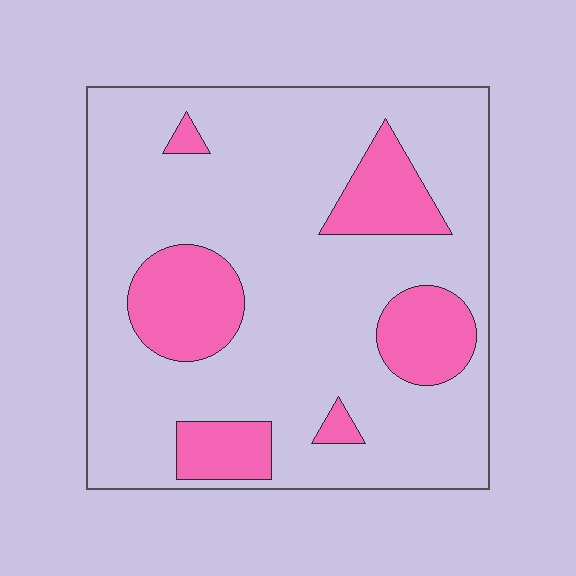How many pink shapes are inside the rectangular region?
6.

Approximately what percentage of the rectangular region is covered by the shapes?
Approximately 20%.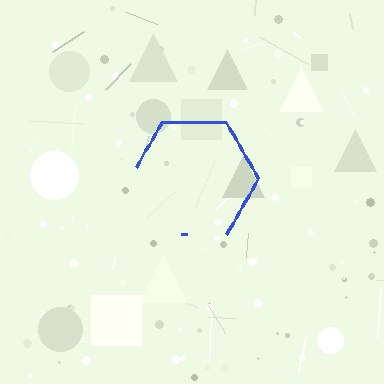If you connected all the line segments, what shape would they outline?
They would outline a hexagon.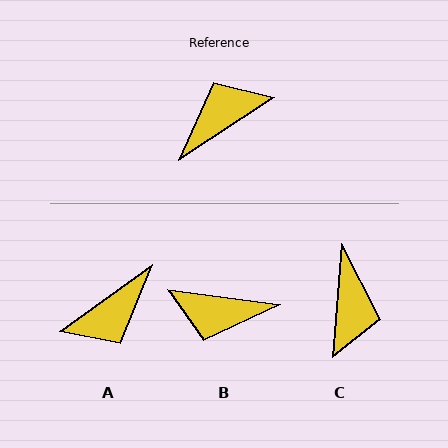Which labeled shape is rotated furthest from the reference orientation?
A, about 178 degrees away.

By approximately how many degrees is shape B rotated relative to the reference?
Approximately 139 degrees counter-clockwise.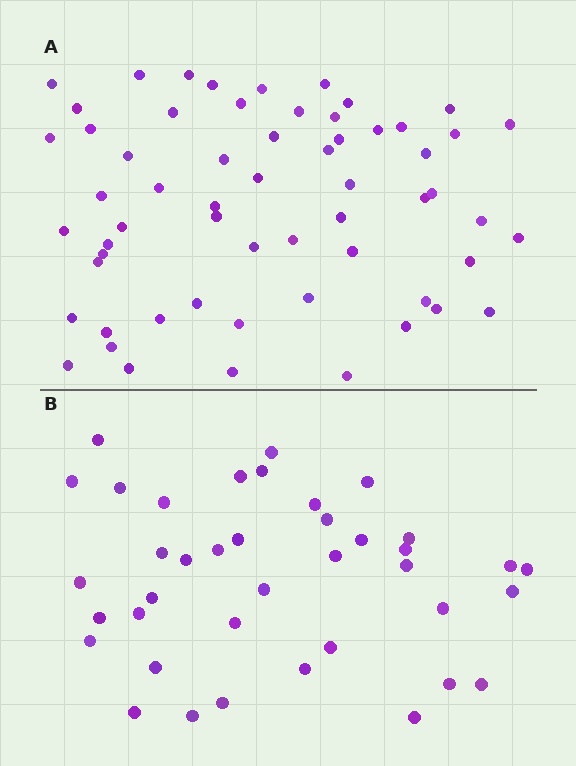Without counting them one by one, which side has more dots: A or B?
Region A (the top region) has more dots.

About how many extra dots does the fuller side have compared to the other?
Region A has approximately 20 more dots than region B.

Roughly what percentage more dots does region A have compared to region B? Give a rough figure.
About 55% more.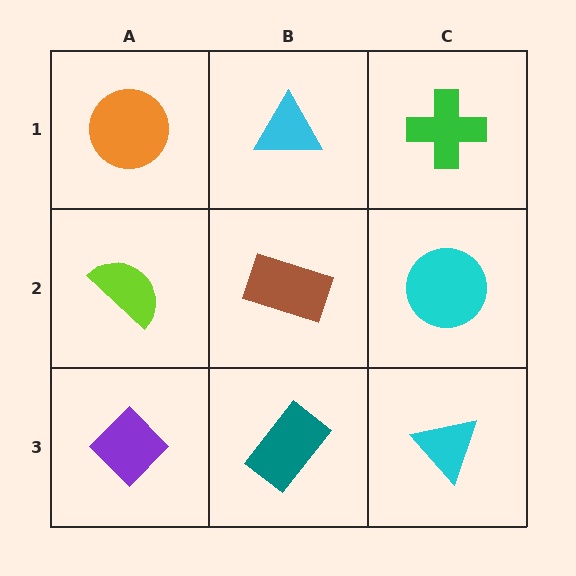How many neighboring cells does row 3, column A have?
2.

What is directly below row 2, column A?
A purple diamond.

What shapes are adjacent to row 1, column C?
A cyan circle (row 2, column C), a cyan triangle (row 1, column B).